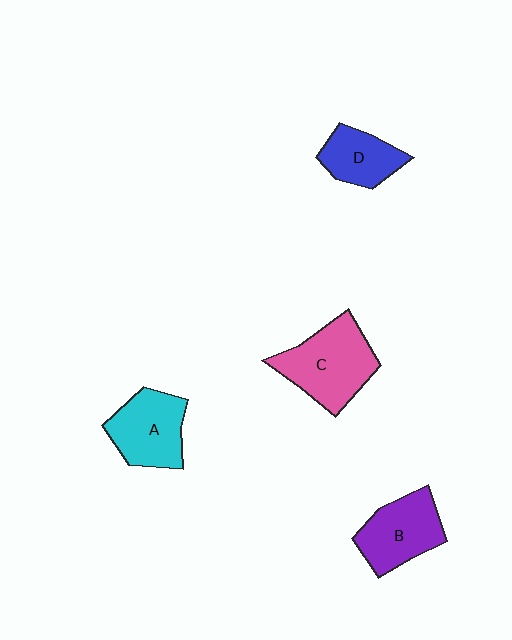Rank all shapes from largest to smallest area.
From largest to smallest: C (pink), A (cyan), B (purple), D (blue).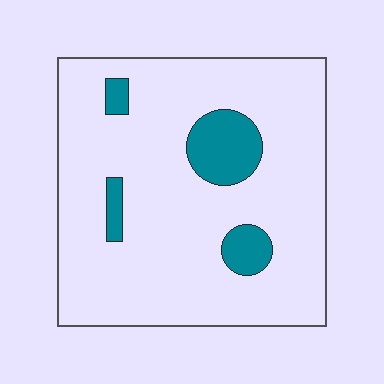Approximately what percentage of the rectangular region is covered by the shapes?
Approximately 10%.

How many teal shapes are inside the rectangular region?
4.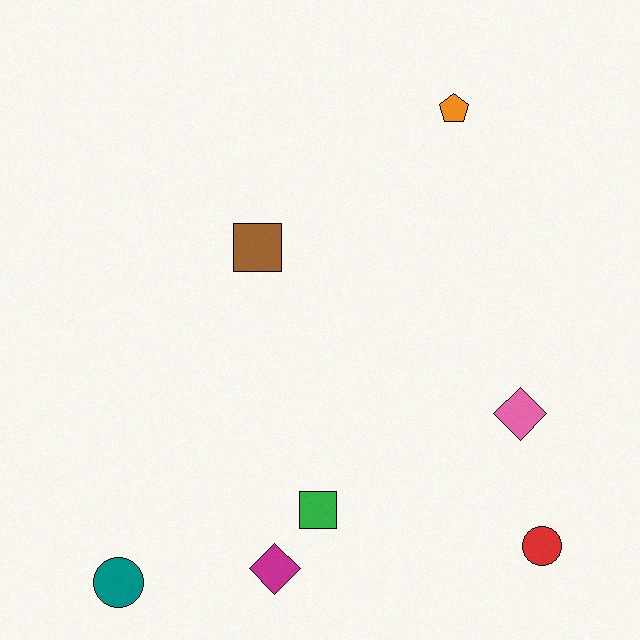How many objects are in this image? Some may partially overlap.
There are 7 objects.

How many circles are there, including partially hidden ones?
There are 2 circles.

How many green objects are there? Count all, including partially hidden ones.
There is 1 green object.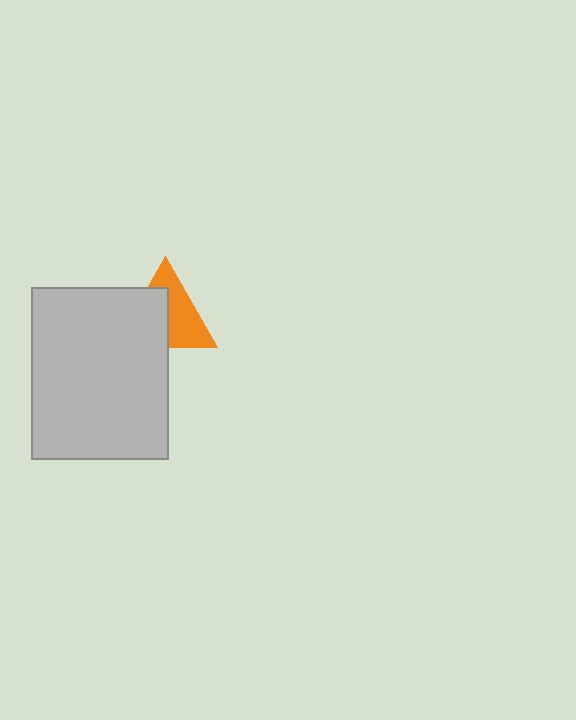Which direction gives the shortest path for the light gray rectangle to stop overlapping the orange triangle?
Moving toward the lower-left gives the shortest separation.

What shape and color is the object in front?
The object in front is a light gray rectangle.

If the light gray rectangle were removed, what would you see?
You would see the complete orange triangle.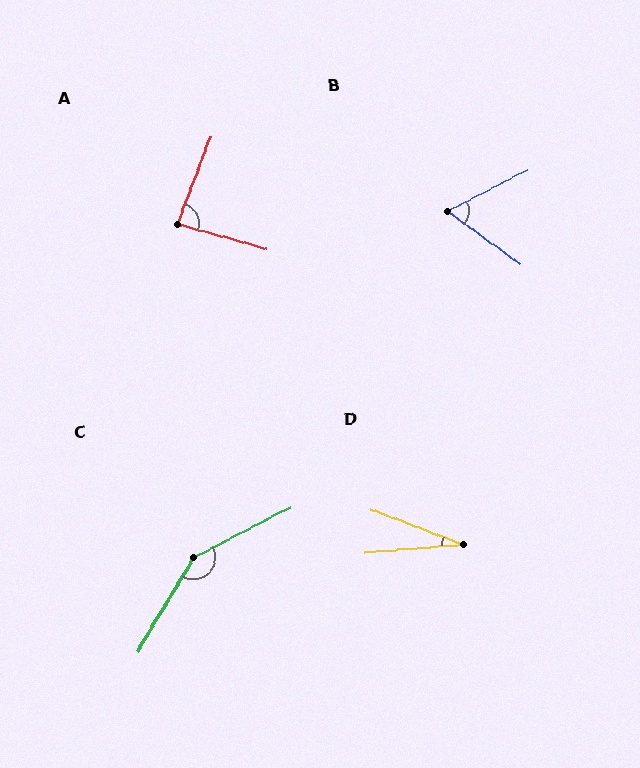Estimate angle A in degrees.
Approximately 85 degrees.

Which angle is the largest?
C, at approximately 148 degrees.